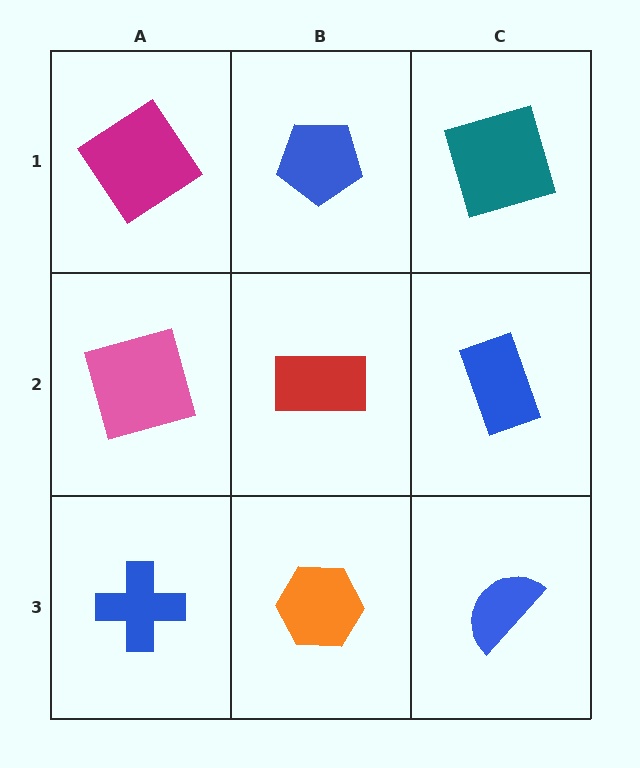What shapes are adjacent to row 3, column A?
A pink square (row 2, column A), an orange hexagon (row 3, column B).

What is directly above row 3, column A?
A pink square.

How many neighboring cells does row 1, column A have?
2.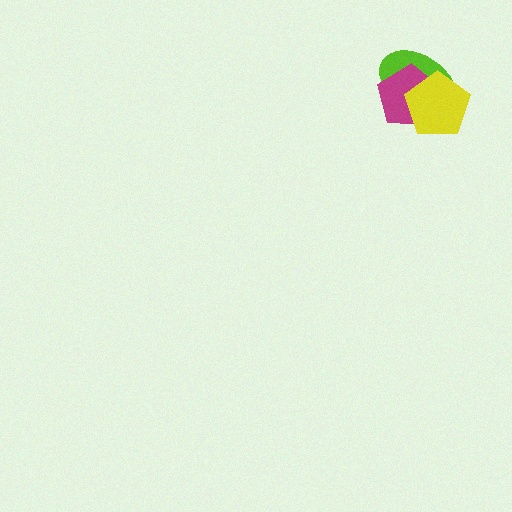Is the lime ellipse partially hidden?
Yes, it is partially covered by another shape.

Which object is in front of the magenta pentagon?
The yellow pentagon is in front of the magenta pentagon.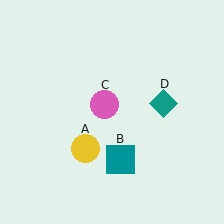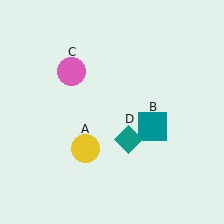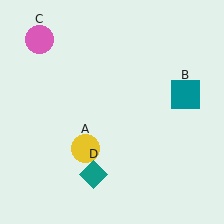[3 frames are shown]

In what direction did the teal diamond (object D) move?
The teal diamond (object D) moved down and to the left.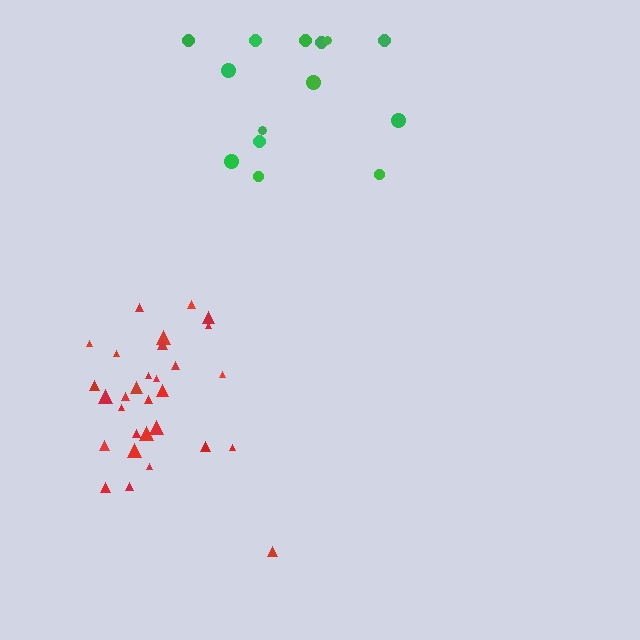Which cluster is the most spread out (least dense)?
Green.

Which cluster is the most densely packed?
Red.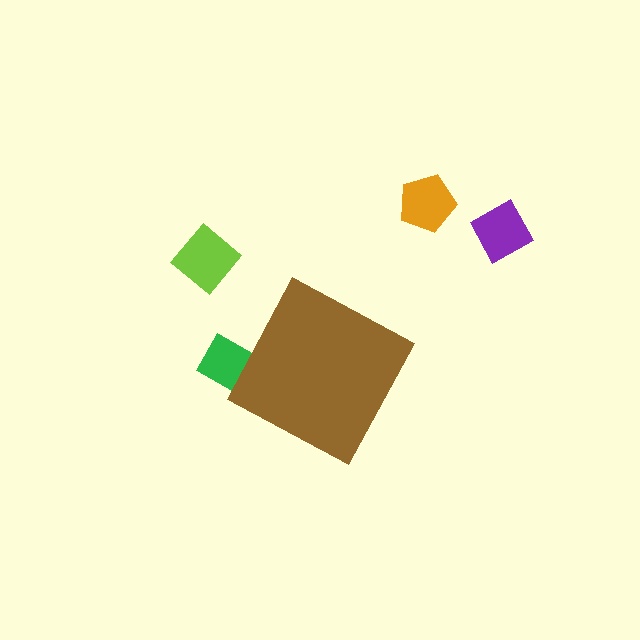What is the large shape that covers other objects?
A brown diamond.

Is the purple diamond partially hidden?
No, the purple diamond is fully visible.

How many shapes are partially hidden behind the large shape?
1 shape is partially hidden.